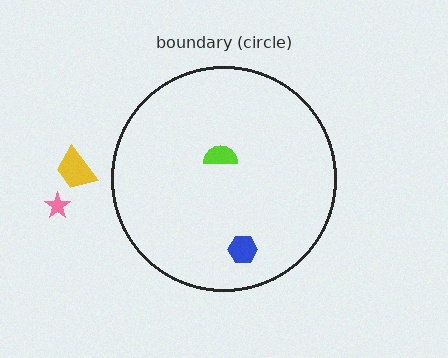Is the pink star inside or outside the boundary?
Outside.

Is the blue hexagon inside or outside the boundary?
Inside.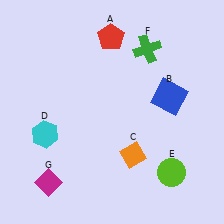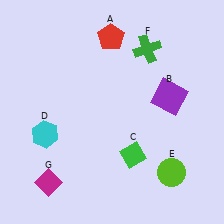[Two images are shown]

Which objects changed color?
B changed from blue to purple. C changed from orange to green.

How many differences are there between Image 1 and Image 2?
There are 2 differences between the two images.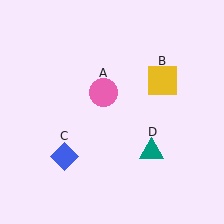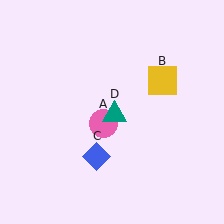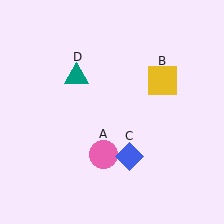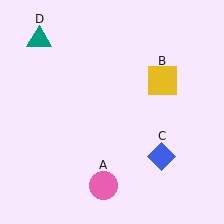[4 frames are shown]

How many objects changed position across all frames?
3 objects changed position: pink circle (object A), blue diamond (object C), teal triangle (object D).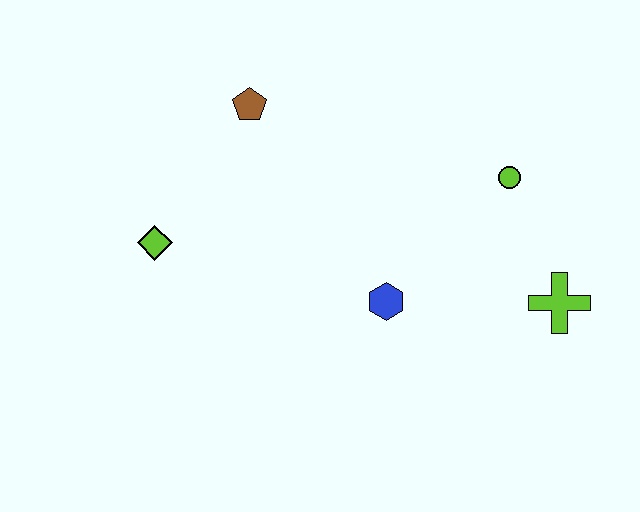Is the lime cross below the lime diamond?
Yes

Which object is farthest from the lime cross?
The lime diamond is farthest from the lime cross.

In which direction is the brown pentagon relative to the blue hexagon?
The brown pentagon is above the blue hexagon.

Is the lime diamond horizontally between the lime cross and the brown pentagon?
No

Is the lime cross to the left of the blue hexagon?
No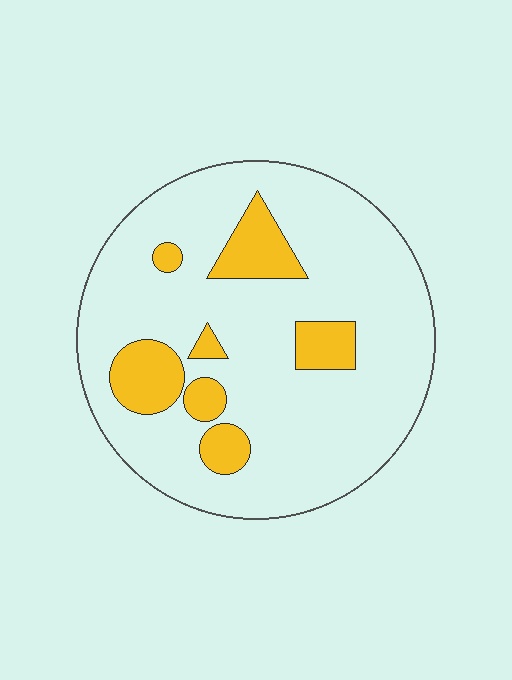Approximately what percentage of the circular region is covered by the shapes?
Approximately 15%.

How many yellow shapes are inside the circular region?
7.